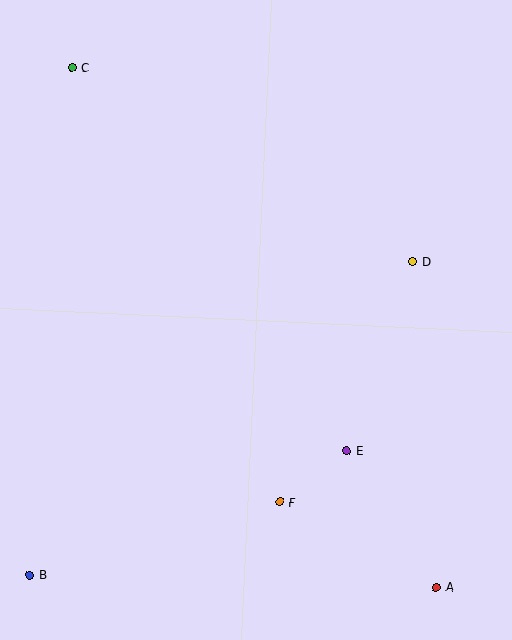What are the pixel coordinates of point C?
Point C is at (72, 67).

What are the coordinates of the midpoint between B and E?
The midpoint between B and E is at (188, 513).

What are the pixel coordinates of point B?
Point B is at (29, 575).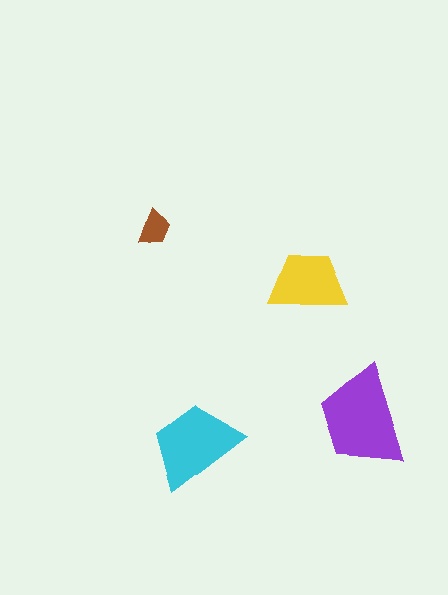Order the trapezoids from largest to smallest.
the purple one, the cyan one, the yellow one, the brown one.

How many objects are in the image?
There are 4 objects in the image.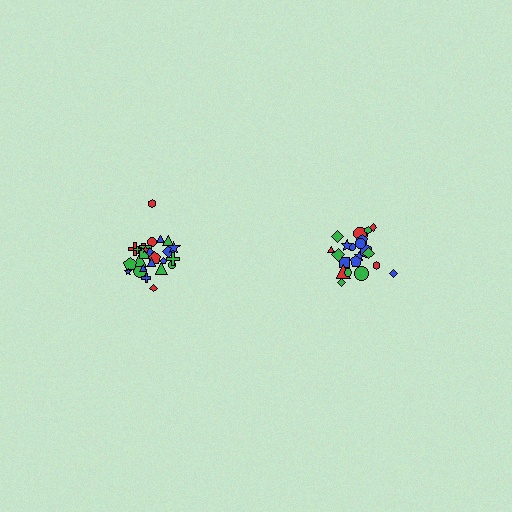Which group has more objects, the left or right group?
The left group.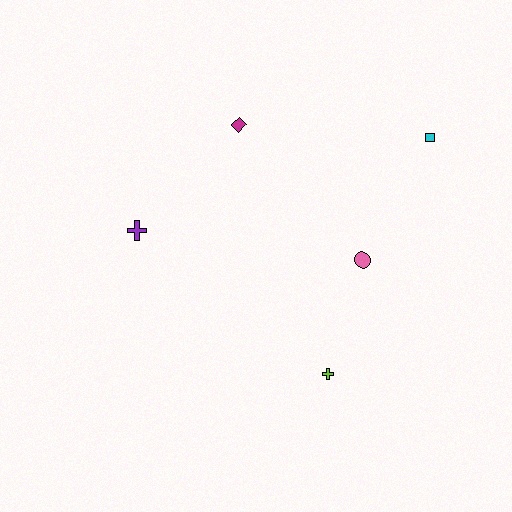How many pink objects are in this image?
There is 1 pink object.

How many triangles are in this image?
There are no triangles.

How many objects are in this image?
There are 5 objects.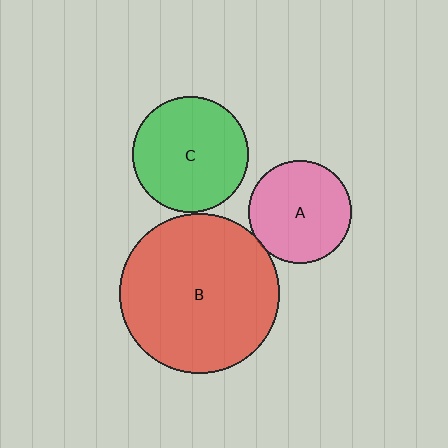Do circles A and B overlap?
Yes.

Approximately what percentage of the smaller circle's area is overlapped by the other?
Approximately 5%.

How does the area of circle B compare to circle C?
Approximately 1.9 times.